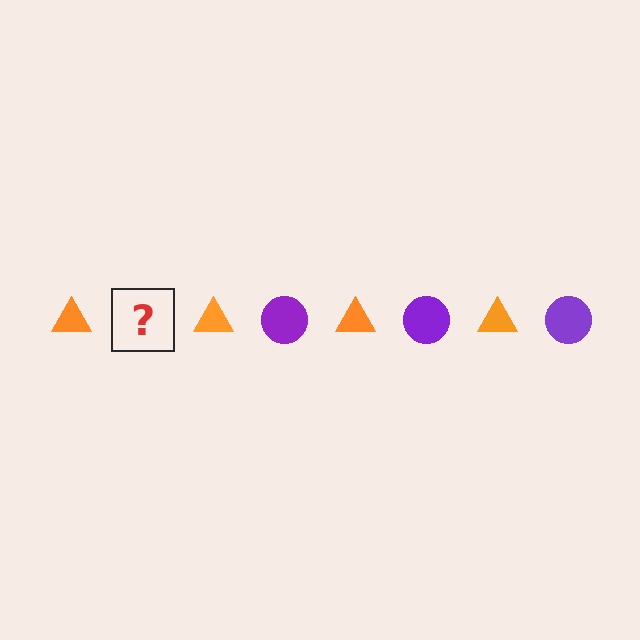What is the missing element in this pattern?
The missing element is a purple circle.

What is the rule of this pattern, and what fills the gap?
The rule is that the pattern alternates between orange triangle and purple circle. The gap should be filled with a purple circle.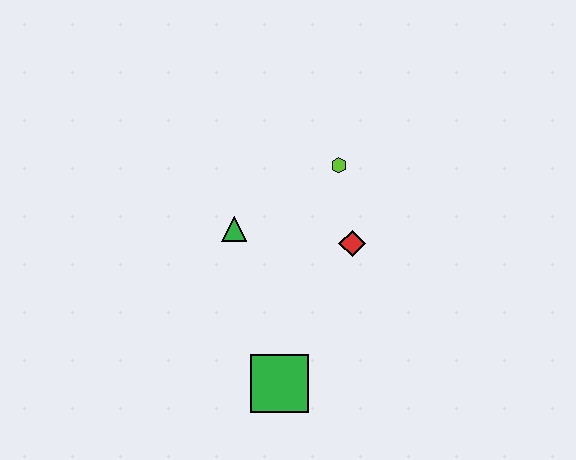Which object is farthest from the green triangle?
The green square is farthest from the green triangle.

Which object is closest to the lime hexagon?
The red diamond is closest to the lime hexagon.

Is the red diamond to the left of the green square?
No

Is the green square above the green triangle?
No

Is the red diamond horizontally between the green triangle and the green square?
No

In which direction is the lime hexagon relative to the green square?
The lime hexagon is above the green square.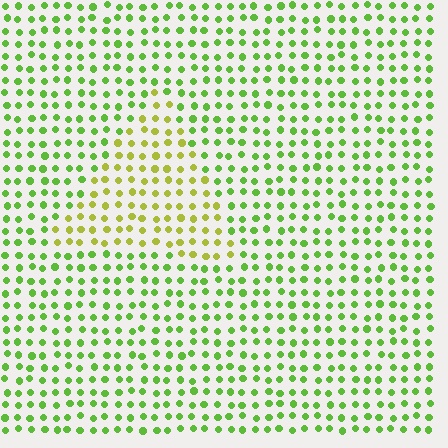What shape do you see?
I see a triangle.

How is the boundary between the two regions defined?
The boundary is defined purely by a slight shift in hue (about 35 degrees). Spacing, size, and orientation are identical on both sides.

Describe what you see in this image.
The image is filled with small lime elements in a uniform arrangement. A triangle-shaped region is visible where the elements are tinted to a slightly different hue, forming a subtle color boundary.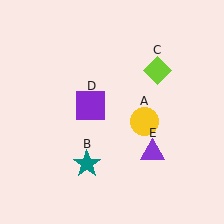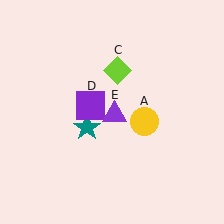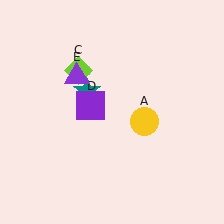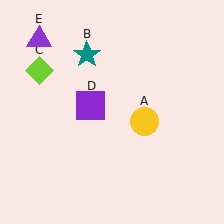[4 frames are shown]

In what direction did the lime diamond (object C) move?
The lime diamond (object C) moved left.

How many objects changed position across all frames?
3 objects changed position: teal star (object B), lime diamond (object C), purple triangle (object E).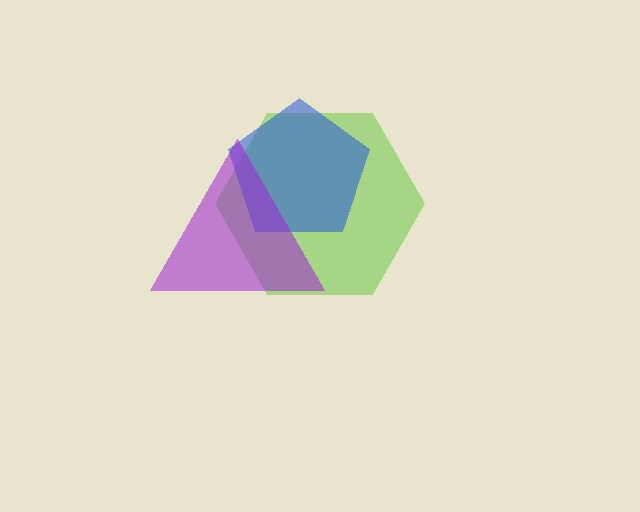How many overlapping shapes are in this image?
There are 3 overlapping shapes in the image.